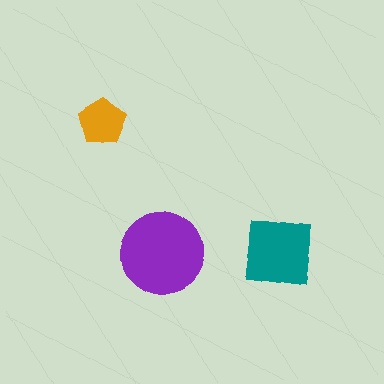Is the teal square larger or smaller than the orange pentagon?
Larger.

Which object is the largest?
The purple circle.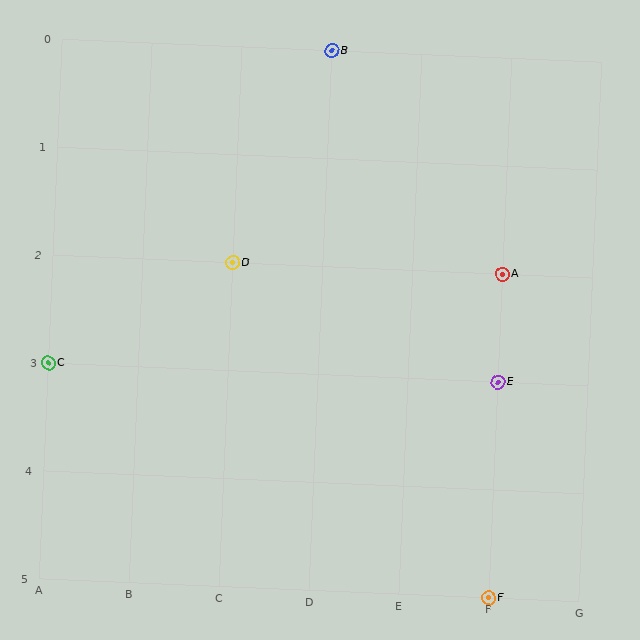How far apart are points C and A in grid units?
Points C and A are 5 columns and 1 row apart (about 5.1 grid units diagonally).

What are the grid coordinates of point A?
Point A is at grid coordinates (F, 2).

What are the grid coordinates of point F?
Point F is at grid coordinates (F, 5).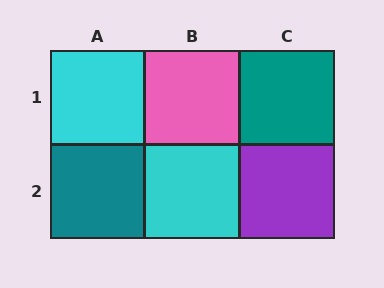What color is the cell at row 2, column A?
Teal.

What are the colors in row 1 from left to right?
Cyan, pink, teal.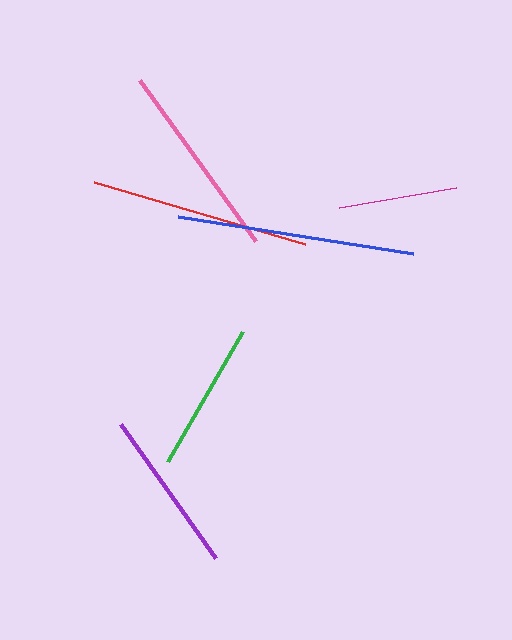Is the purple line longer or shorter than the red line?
The red line is longer than the purple line.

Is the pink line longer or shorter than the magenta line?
The pink line is longer than the magenta line.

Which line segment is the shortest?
The magenta line is the shortest at approximately 119 pixels.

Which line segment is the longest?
The blue line is the longest at approximately 238 pixels.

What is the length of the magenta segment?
The magenta segment is approximately 119 pixels long.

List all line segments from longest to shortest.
From longest to shortest: blue, red, pink, purple, green, magenta.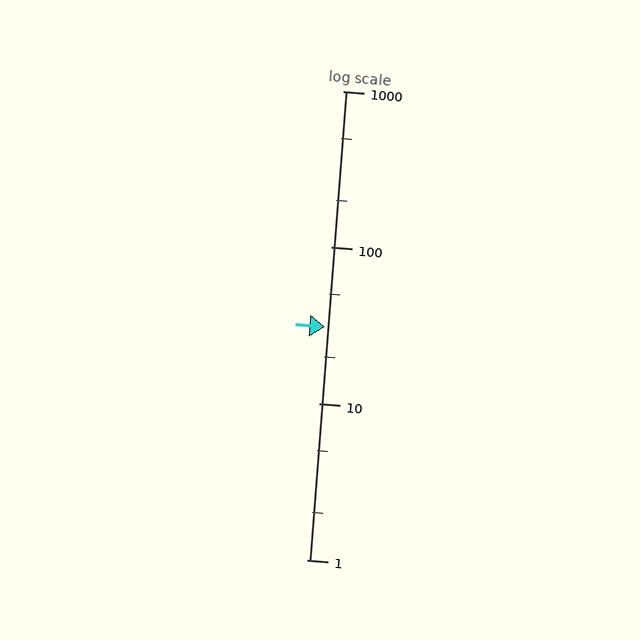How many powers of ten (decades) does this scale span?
The scale spans 3 decades, from 1 to 1000.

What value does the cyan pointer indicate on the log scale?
The pointer indicates approximately 31.